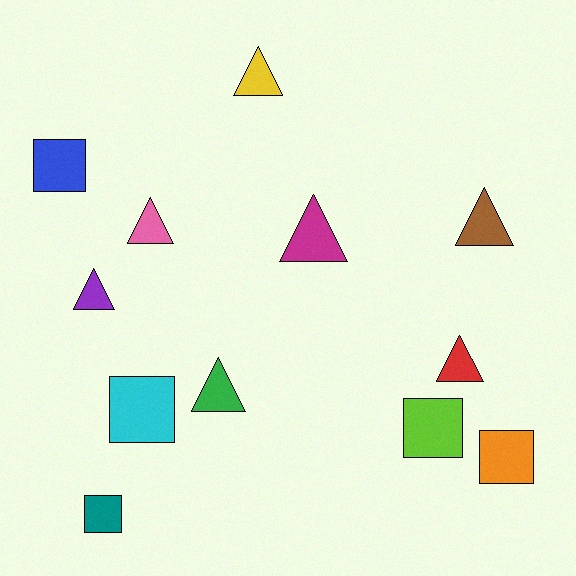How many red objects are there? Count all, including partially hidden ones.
There is 1 red object.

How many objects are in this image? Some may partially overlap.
There are 12 objects.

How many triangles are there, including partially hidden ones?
There are 7 triangles.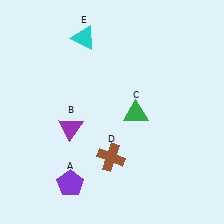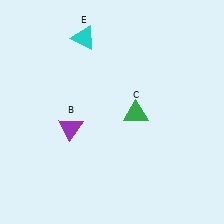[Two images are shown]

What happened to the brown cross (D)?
The brown cross (D) was removed in Image 2. It was in the bottom-left area of Image 1.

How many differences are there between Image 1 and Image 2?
There are 2 differences between the two images.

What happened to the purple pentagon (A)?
The purple pentagon (A) was removed in Image 2. It was in the bottom-left area of Image 1.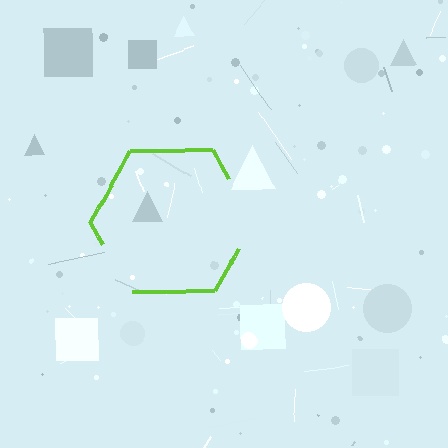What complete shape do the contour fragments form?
The contour fragments form a hexagon.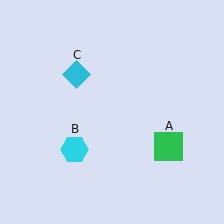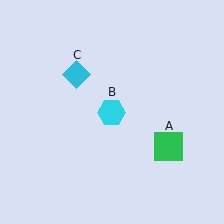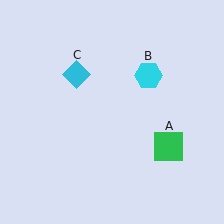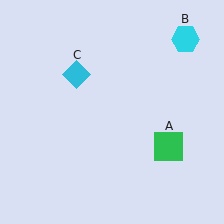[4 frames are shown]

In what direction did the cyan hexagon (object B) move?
The cyan hexagon (object B) moved up and to the right.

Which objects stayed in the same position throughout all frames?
Green square (object A) and cyan diamond (object C) remained stationary.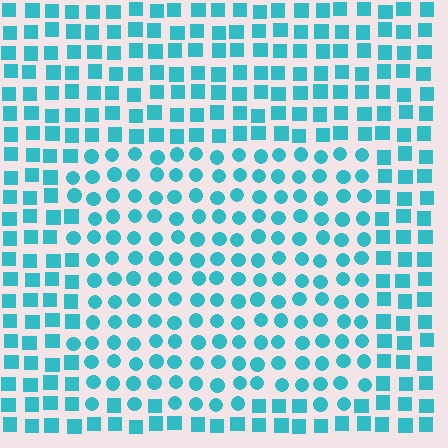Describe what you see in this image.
The image is filled with small cyan elements arranged in a uniform grid. A rectangle-shaped region contains circles, while the surrounding area contains squares. The boundary is defined purely by the change in element shape.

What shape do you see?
I see a rectangle.